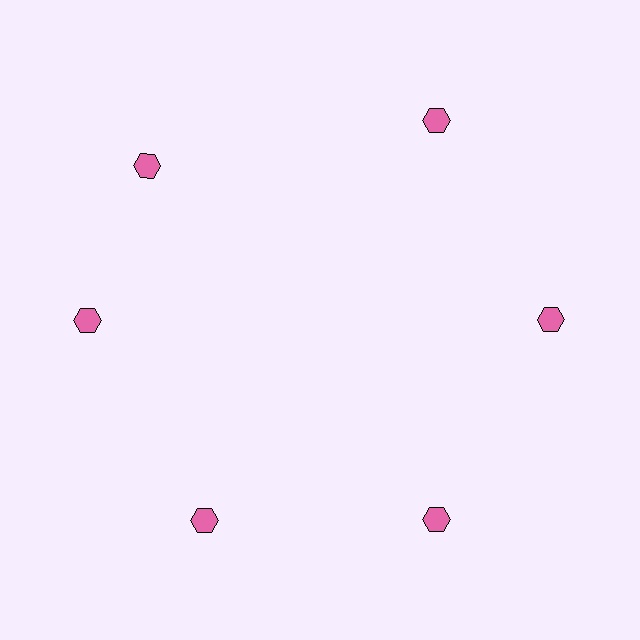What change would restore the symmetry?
The symmetry would be restored by rotating it back into even spacing with its neighbors so that all 6 hexagons sit at equal angles and equal distance from the center.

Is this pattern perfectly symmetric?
No. The 6 pink hexagons are arranged in a ring, but one element near the 11 o'clock position is rotated out of alignment along the ring, breaking the 6-fold rotational symmetry.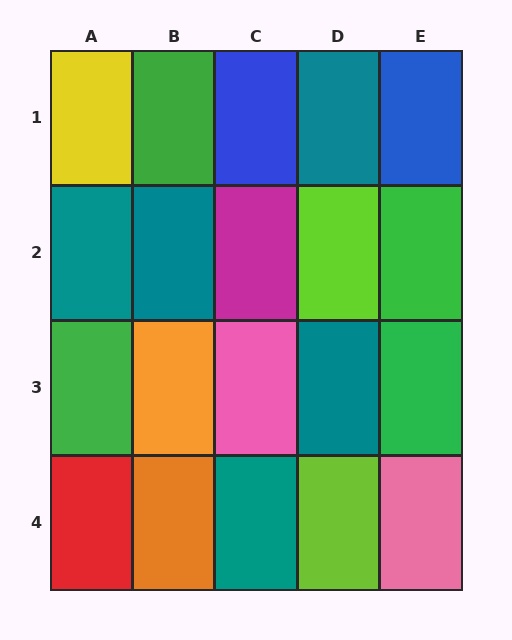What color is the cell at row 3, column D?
Teal.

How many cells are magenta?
1 cell is magenta.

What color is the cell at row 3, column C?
Pink.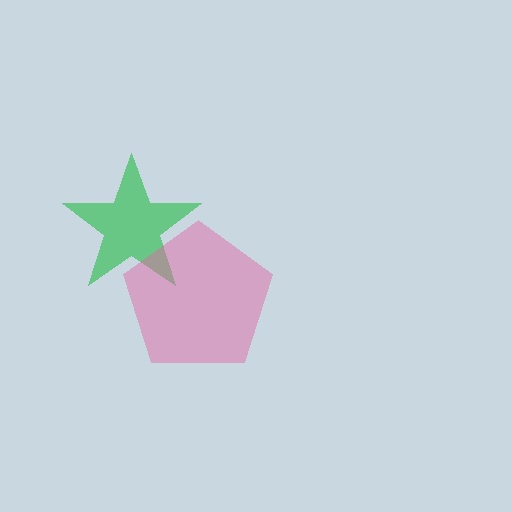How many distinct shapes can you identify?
There are 2 distinct shapes: a green star, a pink pentagon.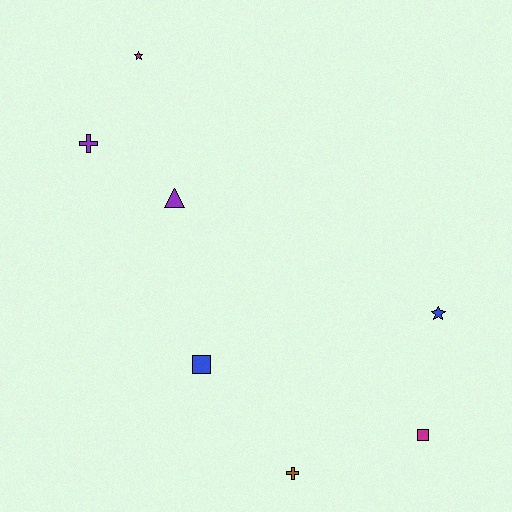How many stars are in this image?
There are 2 stars.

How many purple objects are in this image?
There are 2 purple objects.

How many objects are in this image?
There are 7 objects.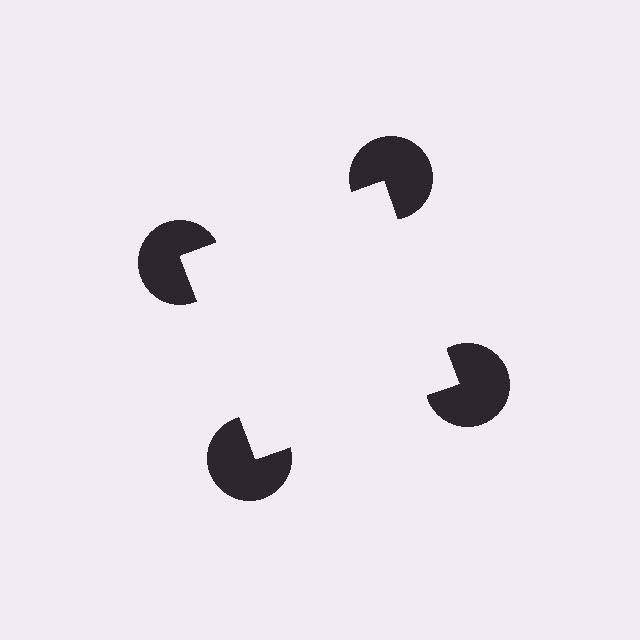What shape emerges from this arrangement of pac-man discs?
An illusory square — its edges are inferred from the aligned wedge cuts in the pac-man discs, not physically drawn.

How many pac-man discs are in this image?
There are 4 — one at each vertex of the illusory square.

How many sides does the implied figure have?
4 sides.